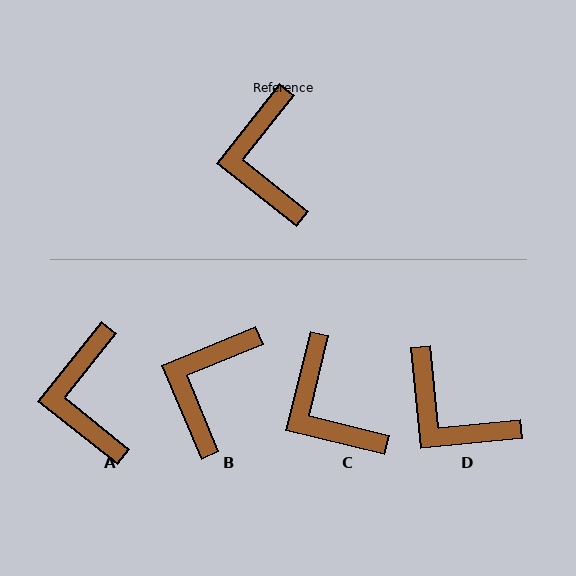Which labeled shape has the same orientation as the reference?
A.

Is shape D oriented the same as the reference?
No, it is off by about 44 degrees.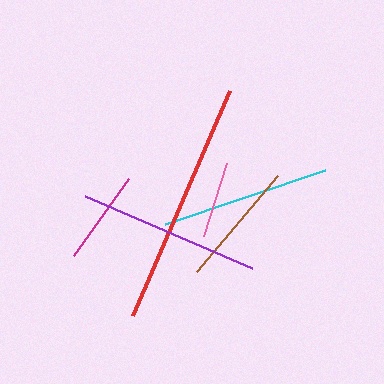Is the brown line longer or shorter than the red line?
The red line is longer than the brown line.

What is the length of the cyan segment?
The cyan segment is approximately 169 pixels long.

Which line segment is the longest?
The red line is the longest at approximately 245 pixels.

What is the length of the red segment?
The red segment is approximately 245 pixels long.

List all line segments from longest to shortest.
From longest to shortest: red, purple, cyan, brown, magenta, pink.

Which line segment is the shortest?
The pink line is the shortest at approximately 76 pixels.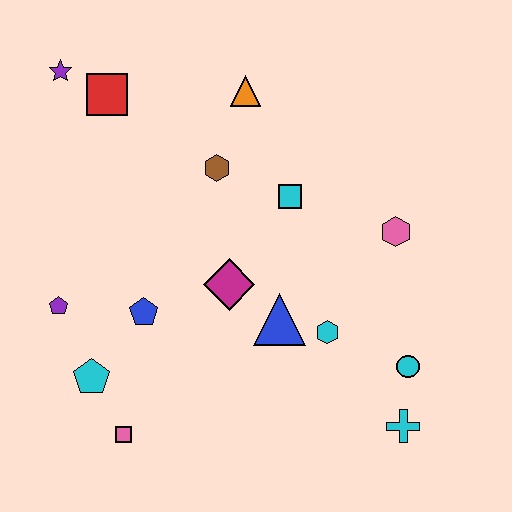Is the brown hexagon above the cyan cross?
Yes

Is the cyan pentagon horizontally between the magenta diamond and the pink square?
No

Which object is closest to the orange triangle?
The brown hexagon is closest to the orange triangle.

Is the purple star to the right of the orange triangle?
No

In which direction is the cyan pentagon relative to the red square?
The cyan pentagon is below the red square.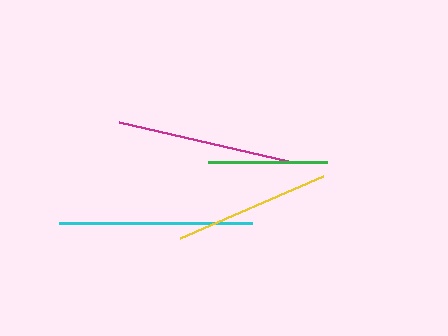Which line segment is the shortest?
The green line is the shortest at approximately 119 pixels.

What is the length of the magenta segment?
The magenta segment is approximately 173 pixels long.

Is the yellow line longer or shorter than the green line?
The yellow line is longer than the green line.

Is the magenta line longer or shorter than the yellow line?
The magenta line is longer than the yellow line.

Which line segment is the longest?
The cyan line is the longest at approximately 193 pixels.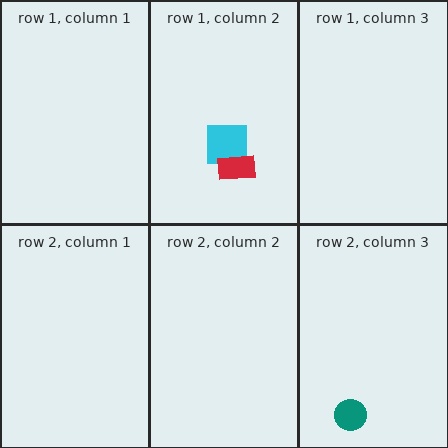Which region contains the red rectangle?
The row 1, column 2 region.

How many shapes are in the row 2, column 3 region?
1.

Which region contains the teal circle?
The row 2, column 3 region.